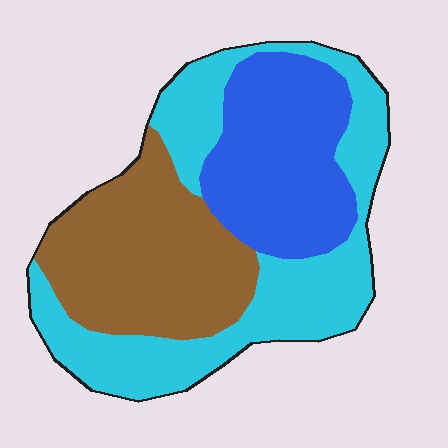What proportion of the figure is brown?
Brown covers around 30% of the figure.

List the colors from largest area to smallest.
From largest to smallest: cyan, brown, blue.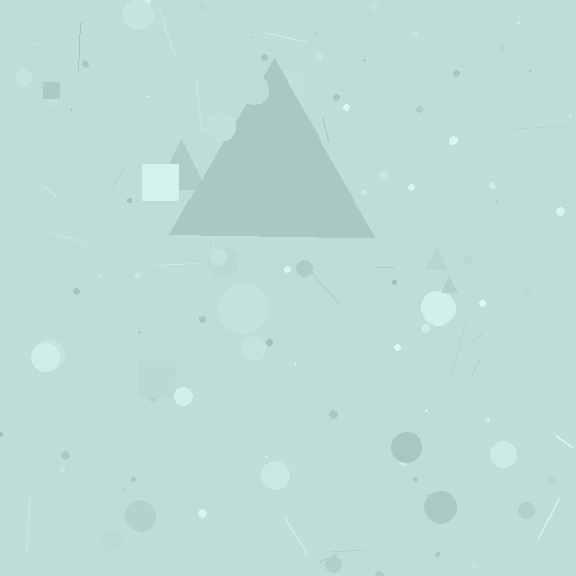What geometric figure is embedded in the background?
A triangle is embedded in the background.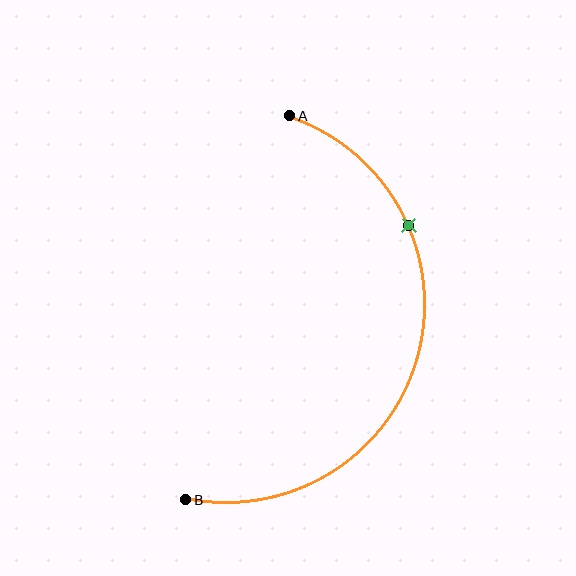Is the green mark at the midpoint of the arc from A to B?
No. The green mark lies on the arc but is closer to endpoint A. The arc midpoint would be at the point on the curve equidistant along the arc from both A and B.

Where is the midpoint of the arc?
The arc midpoint is the point on the curve farthest from the straight line joining A and B. It sits to the right of that line.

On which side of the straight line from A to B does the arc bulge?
The arc bulges to the right of the straight line connecting A and B.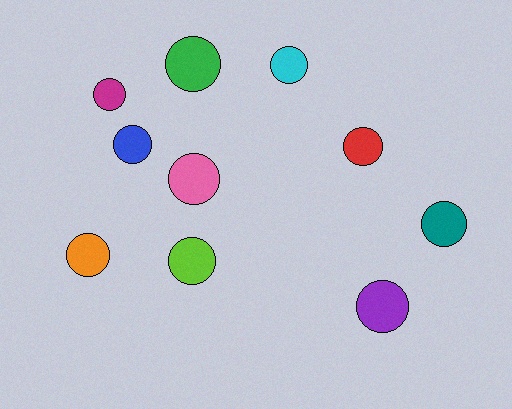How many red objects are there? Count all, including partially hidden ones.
There is 1 red object.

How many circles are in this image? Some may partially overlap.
There are 10 circles.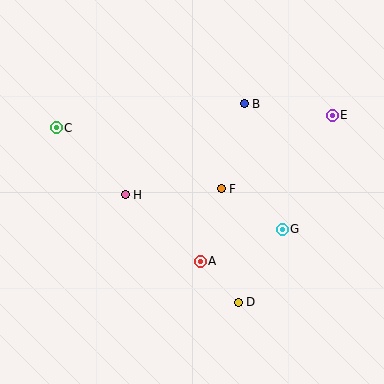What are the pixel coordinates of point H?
Point H is at (125, 195).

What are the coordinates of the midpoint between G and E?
The midpoint between G and E is at (307, 172).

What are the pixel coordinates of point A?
Point A is at (200, 261).